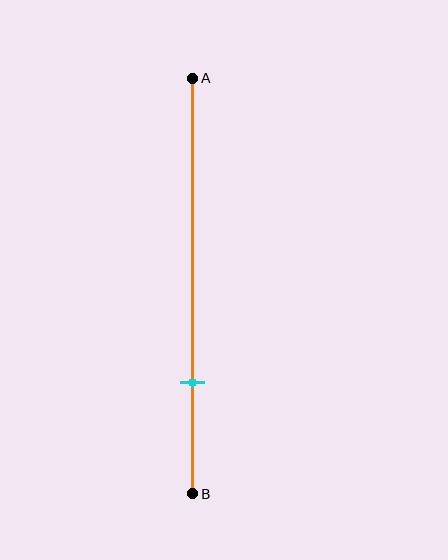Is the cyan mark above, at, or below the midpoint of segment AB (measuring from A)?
The cyan mark is below the midpoint of segment AB.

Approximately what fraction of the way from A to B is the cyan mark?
The cyan mark is approximately 75% of the way from A to B.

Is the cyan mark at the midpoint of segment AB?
No, the mark is at about 75% from A, not at the 50% midpoint.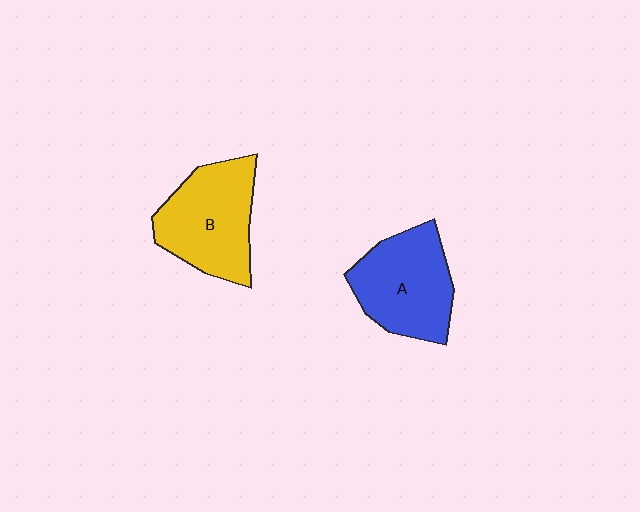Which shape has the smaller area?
Shape A (blue).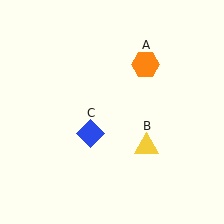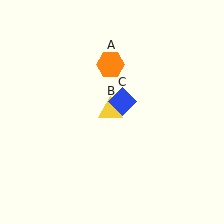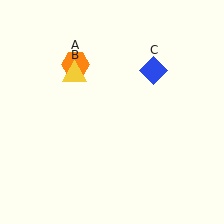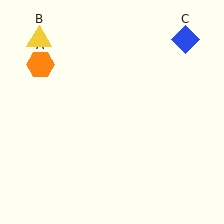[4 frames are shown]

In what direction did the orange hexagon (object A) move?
The orange hexagon (object A) moved left.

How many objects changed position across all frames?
3 objects changed position: orange hexagon (object A), yellow triangle (object B), blue diamond (object C).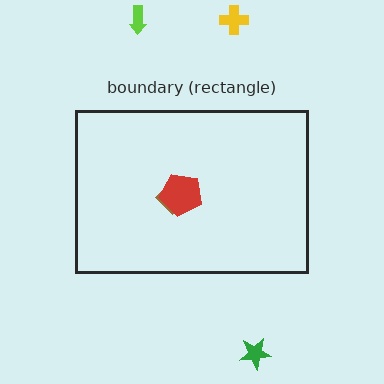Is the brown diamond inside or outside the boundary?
Inside.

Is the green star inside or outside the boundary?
Outside.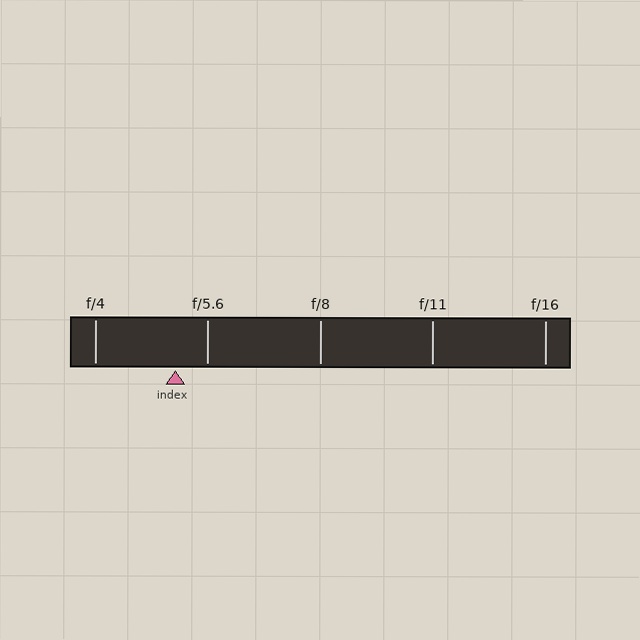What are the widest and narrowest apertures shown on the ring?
The widest aperture shown is f/4 and the narrowest is f/16.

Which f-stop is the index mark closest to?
The index mark is closest to f/5.6.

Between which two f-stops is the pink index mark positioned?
The index mark is between f/4 and f/5.6.